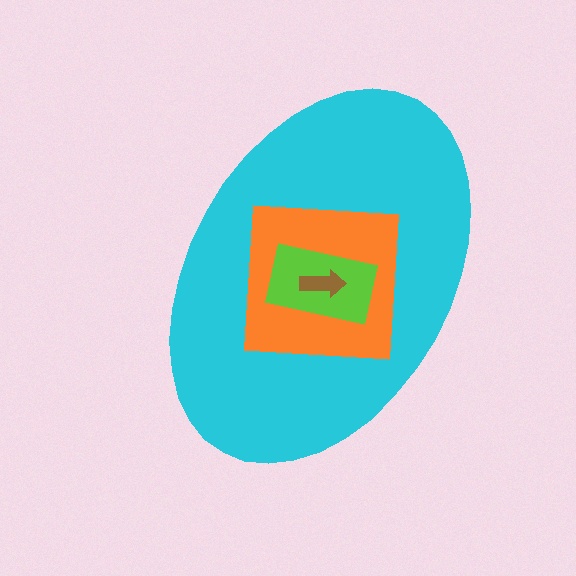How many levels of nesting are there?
4.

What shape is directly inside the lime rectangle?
The brown arrow.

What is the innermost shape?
The brown arrow.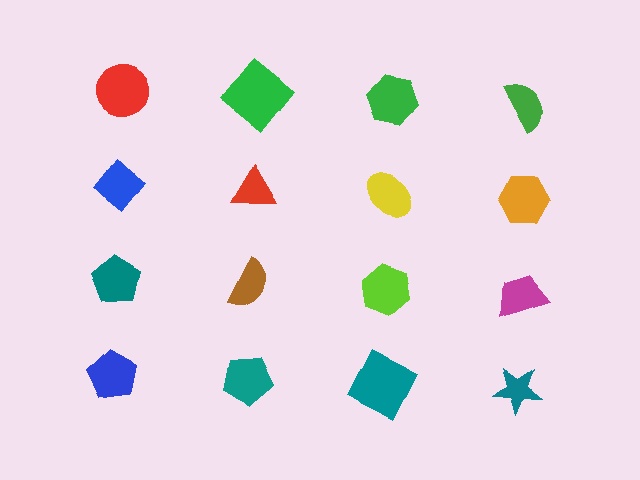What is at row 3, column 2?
A brown semicircle.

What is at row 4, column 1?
A blue pentagon.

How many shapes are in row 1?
4 shapes.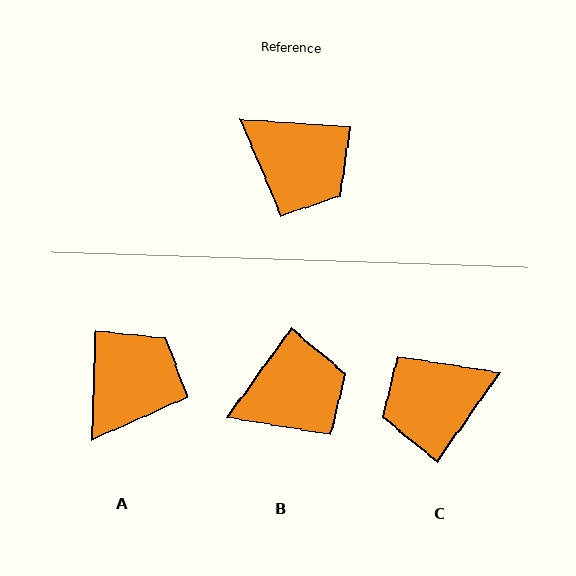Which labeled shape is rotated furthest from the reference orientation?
C, about 122 degrees away.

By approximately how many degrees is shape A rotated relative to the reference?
Approximately 92 degrees counter-clockwise.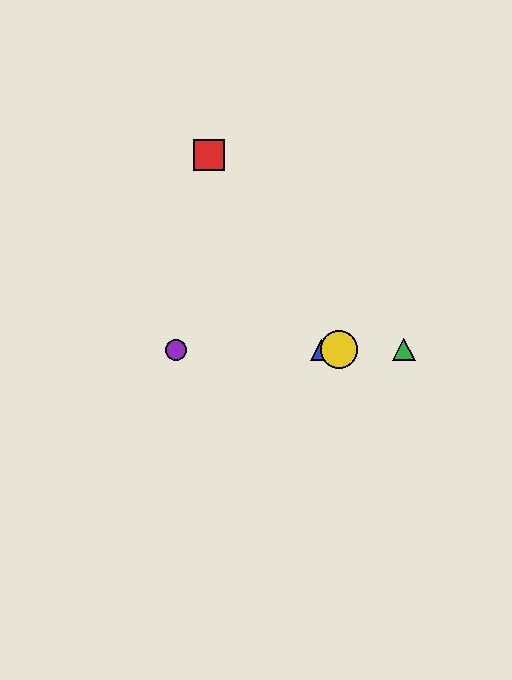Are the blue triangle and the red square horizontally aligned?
No, the blue triangle is at y≈350 and the red square is at y≈155.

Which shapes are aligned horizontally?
The blue triangle, the green triangle, the yellow circle, the purple circle are aligned horizontally.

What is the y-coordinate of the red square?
The red square is at y≈155.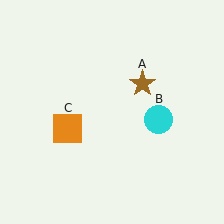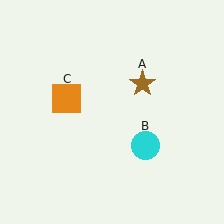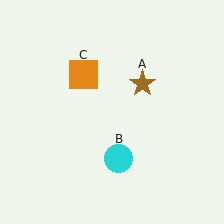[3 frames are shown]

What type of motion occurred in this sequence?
The cyan circle (object B), orange square (object C) rotated clockwise around the center of the scene.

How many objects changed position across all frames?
2 objects changed position: cyan circle (object B), orange square (object C).